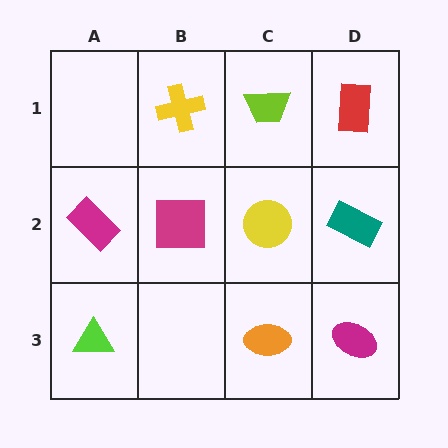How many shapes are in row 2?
4 shapes.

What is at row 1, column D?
A red rectangle.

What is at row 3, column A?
A lime triangle.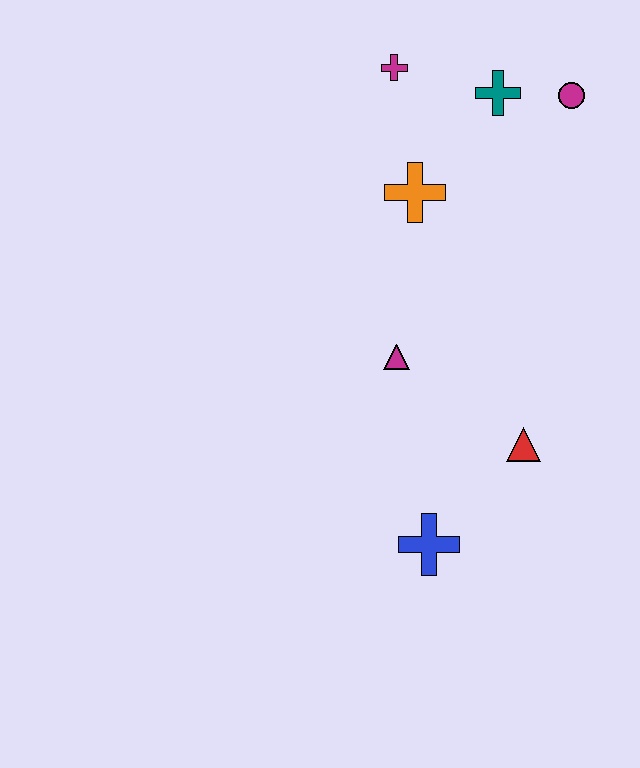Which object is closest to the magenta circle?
The teal cross is closest to the magenta circle.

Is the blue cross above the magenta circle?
No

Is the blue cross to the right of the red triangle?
No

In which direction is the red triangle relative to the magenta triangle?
The red triangle is to the right of the magenta triangle.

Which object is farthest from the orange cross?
The blue cross is farthest from the orange cross.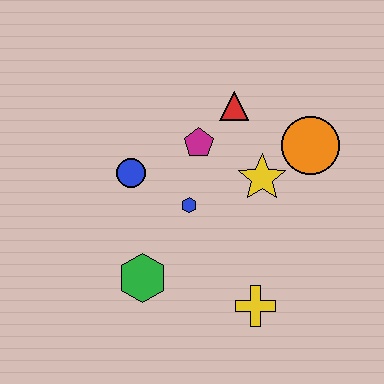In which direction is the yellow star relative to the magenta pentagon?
The yellow star is to the right of the magenta pentagon.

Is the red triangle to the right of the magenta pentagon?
Yes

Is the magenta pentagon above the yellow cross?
Yes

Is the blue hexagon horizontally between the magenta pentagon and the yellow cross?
No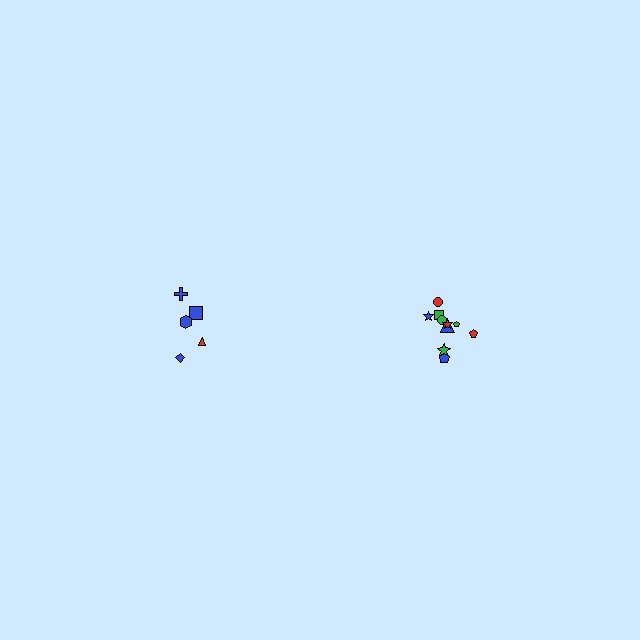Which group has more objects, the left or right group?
The right group.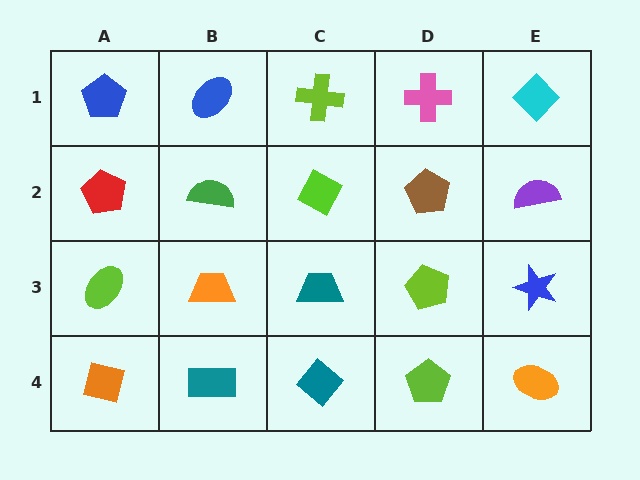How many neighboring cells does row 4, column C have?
3.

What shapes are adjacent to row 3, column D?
A brown pentagon (row 2, column D), a lime pentagon (row 4, column D), a teal trapezoid (row 3, column C), a blue star (row 3, column E).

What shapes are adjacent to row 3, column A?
A red pentagon (row 2, column A), an orange square (row 4, column A), an orange trapezoid (row 3, column B).